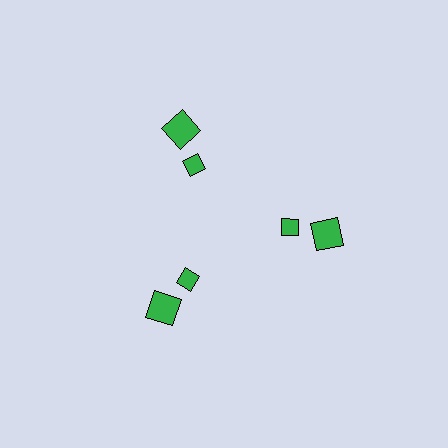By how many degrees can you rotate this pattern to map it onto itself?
The pattern maps onto itself every 120 degrees of rotation.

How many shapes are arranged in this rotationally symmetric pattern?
There are 6 shapes, arranged in 3 groups of 2.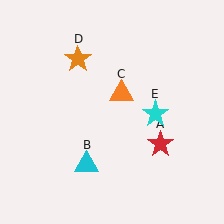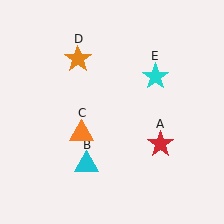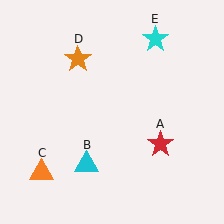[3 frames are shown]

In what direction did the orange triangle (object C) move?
The orange triangle (object C) moved down and to the left.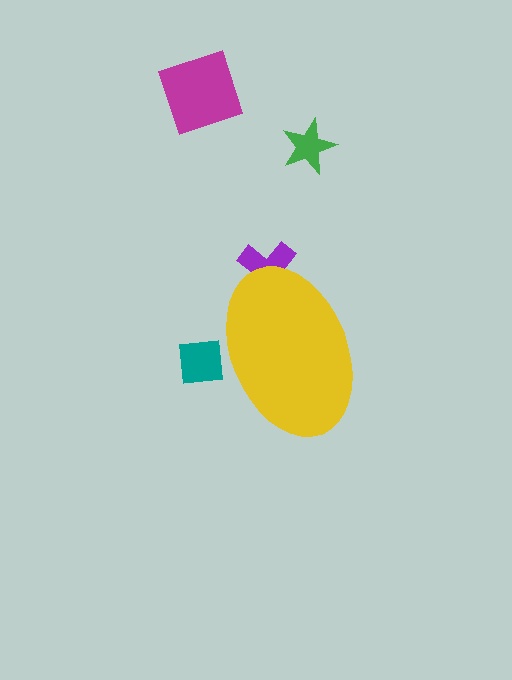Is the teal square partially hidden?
Yes, the teal square is partially hidden behind the yellow ellipse.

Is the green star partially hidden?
No, the green star is fully visible.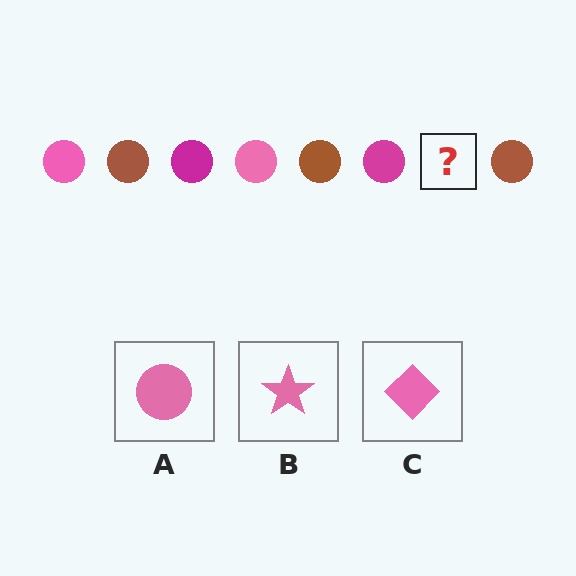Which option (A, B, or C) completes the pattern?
A.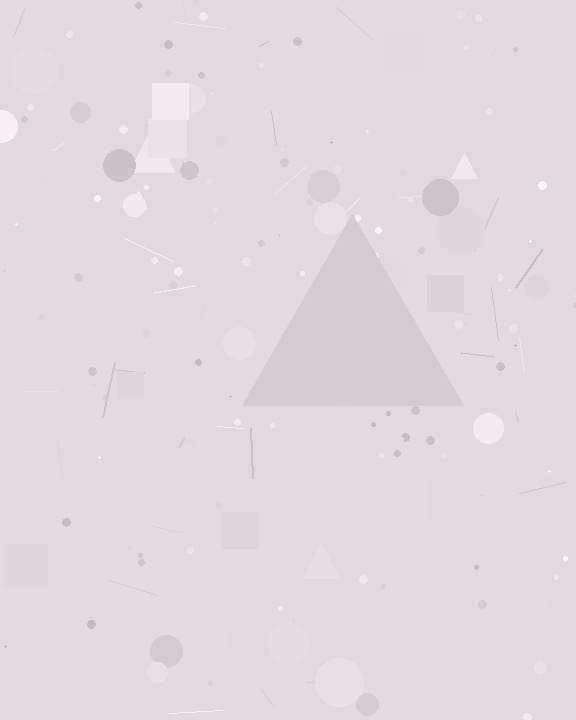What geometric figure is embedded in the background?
A triangle is embedded in the background.